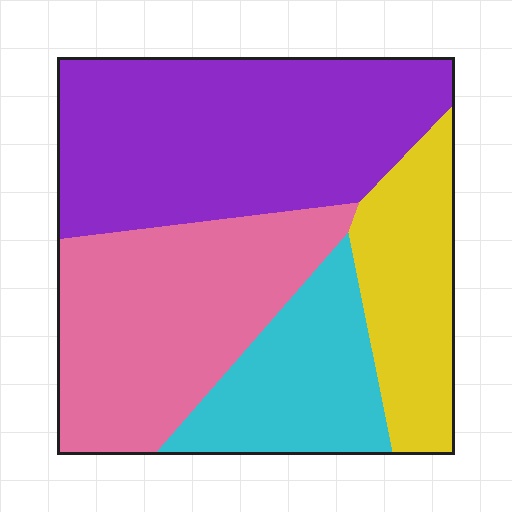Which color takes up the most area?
Purple, at roughly 35%.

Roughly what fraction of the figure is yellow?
Yellow covers 17% of the figure.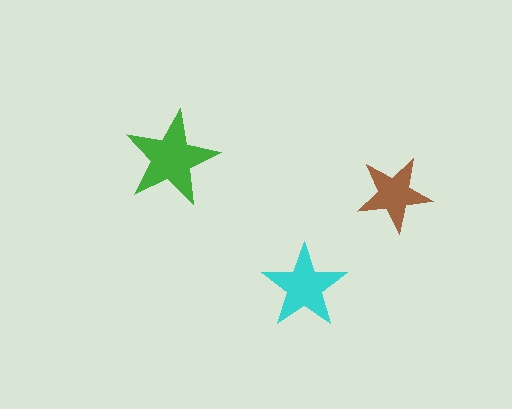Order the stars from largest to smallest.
the green one, the cyan one, the brown one.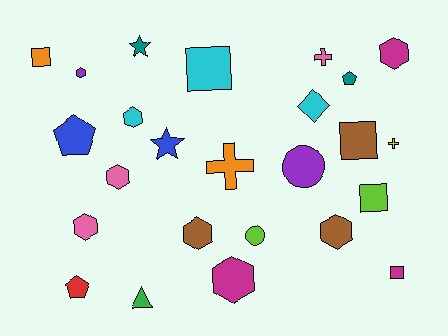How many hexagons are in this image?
There are 8 hexagons.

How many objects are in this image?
There are 25 objects.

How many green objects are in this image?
There is 1 green object.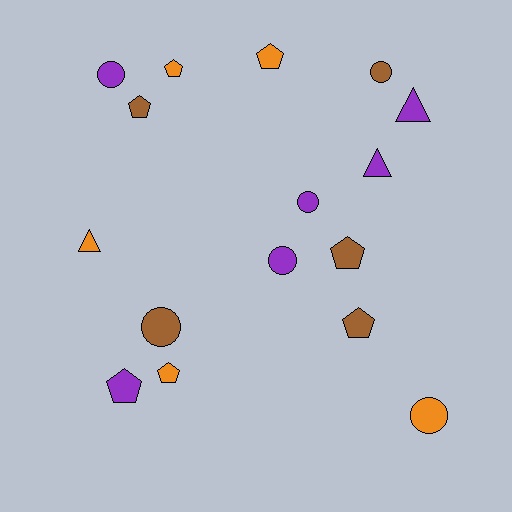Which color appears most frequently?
Purple, with 6 objects.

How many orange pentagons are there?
There are 3 orange pentagons.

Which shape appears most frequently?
Pentagon, with 7 objects.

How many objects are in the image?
There are 16 objects.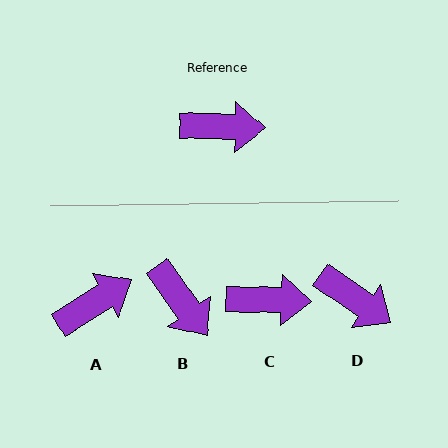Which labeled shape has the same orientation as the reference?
C.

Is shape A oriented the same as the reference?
No, it is off by about 34 degrees.